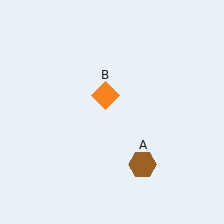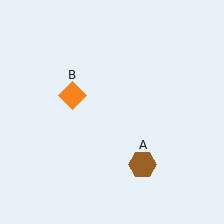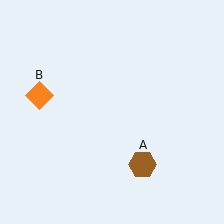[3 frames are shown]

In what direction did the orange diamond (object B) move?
The orange diamond (object B) moved left.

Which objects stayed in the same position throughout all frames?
Brown hexagon (object A) remained stationary.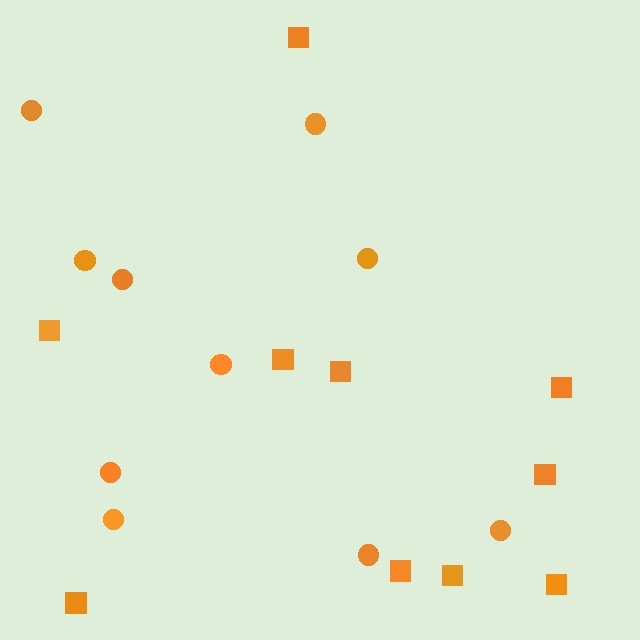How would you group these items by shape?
There are 2 groups: one group of circles (10) and one group of squares (10).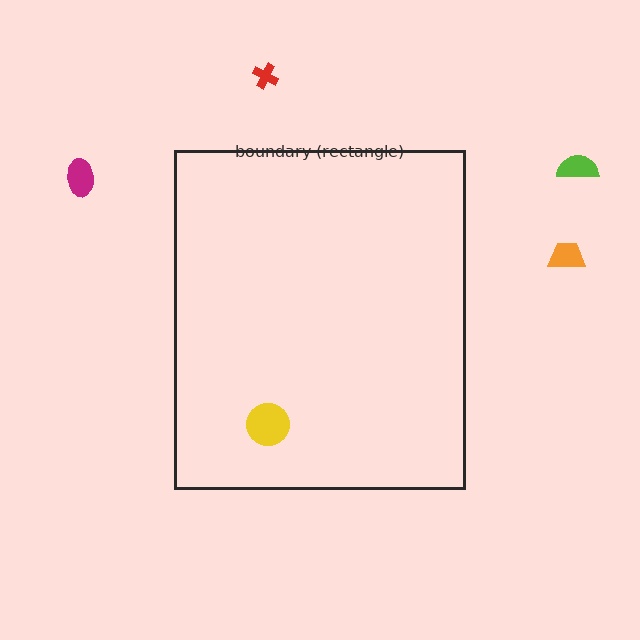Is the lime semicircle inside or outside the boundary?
Outside.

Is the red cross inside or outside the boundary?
Outside.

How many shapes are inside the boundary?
1 inside, 4 outside.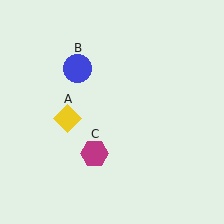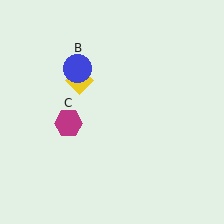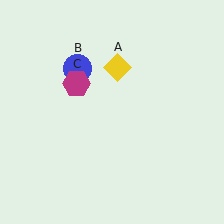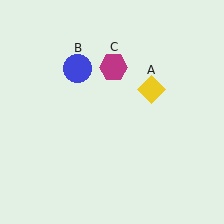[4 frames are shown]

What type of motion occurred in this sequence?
The yellow diamond (object A), magenta hexagon (object C) rotated clockwise around the center of the scene.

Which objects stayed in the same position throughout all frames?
Blue circle (object B) remained stationary.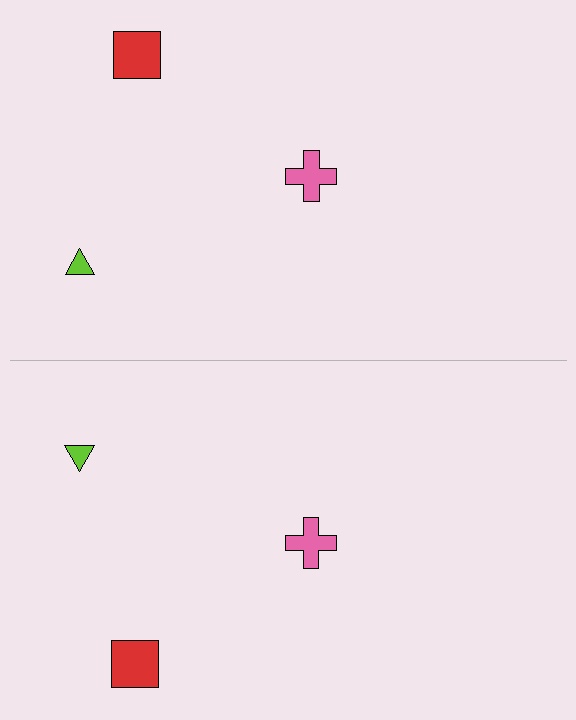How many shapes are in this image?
There are 6 shapes in this image.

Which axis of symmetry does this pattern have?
The pattern has a horizontal axis of symmetry running through the center of the image.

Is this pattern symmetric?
Yes, this pattern has bilateral (reflection) symmetry.